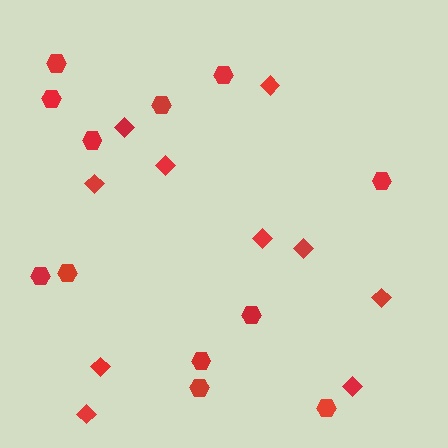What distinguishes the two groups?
There are 2 groups: one group of diamonds (10) and one group of hexagons (12).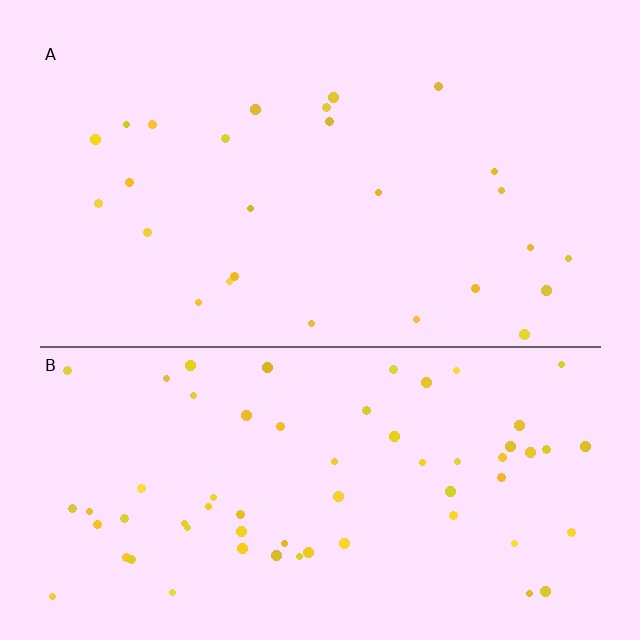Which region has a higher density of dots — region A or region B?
B (the bottom).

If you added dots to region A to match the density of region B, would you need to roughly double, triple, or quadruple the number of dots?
Approximately double.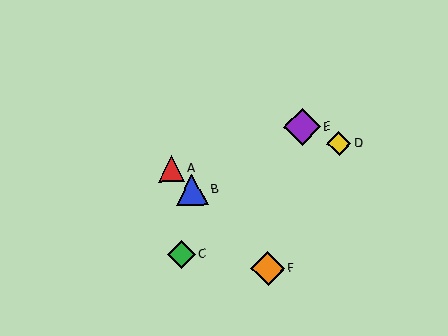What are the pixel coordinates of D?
Object D is at (339, 143).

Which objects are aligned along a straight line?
Objects A, B, F are aligned along a straight line.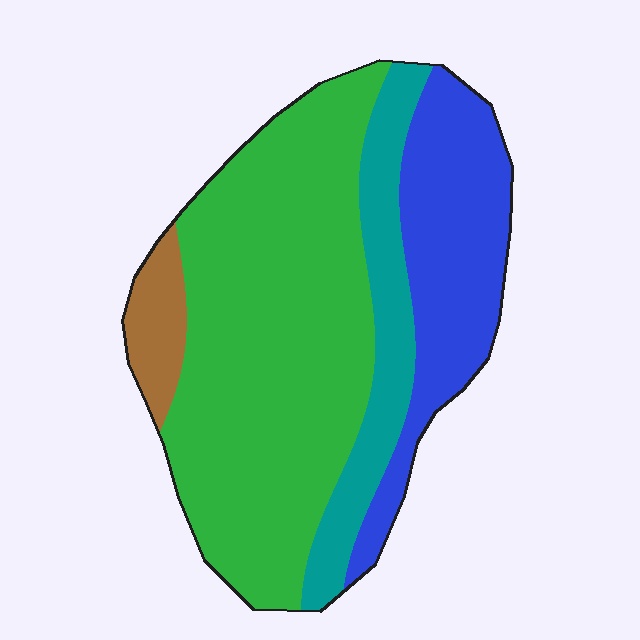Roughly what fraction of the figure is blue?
Blue takes up about one quarter (1/4) of the figure.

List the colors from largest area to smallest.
From largest to smallest: green, blue, teal, brown.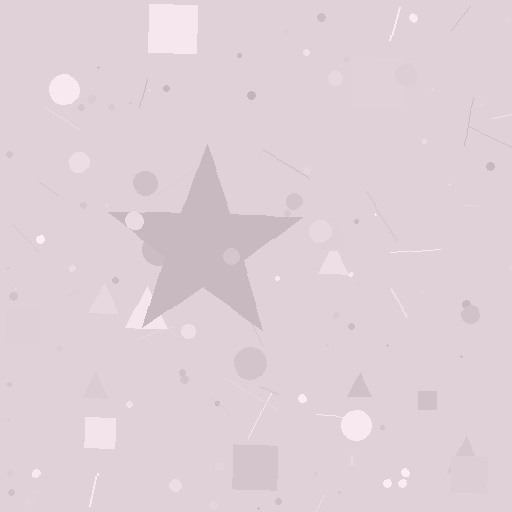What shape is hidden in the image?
A star is hidden in the image.